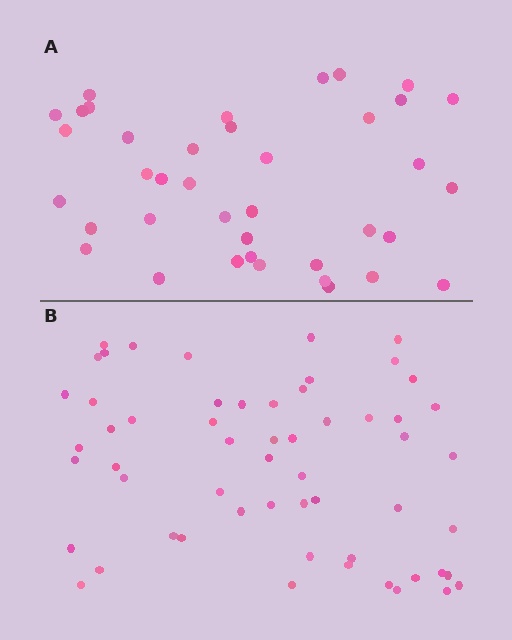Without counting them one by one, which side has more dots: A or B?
Region B (the bottom region) has more dots.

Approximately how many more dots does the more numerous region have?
Region B has approximately 20 more dots than region A.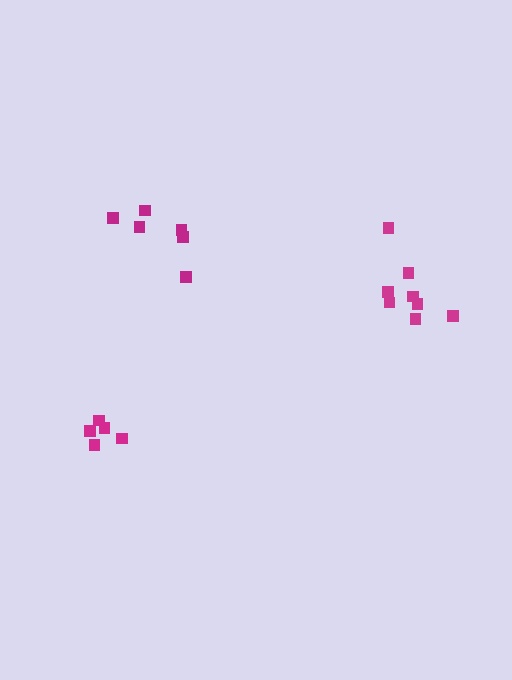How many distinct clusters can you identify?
There are 3 distinct clusters.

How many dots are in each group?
Group 1: 6 dots, Group 2: 5 dots, Group 3: 8 dots (19 total).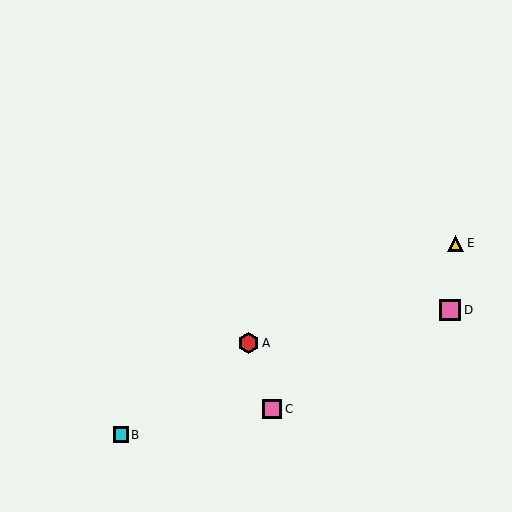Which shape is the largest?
The pink square (labeled D) is the largest.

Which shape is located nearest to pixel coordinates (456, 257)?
The yellow triangle (labeled E) at (456, 243) is nearest to that location.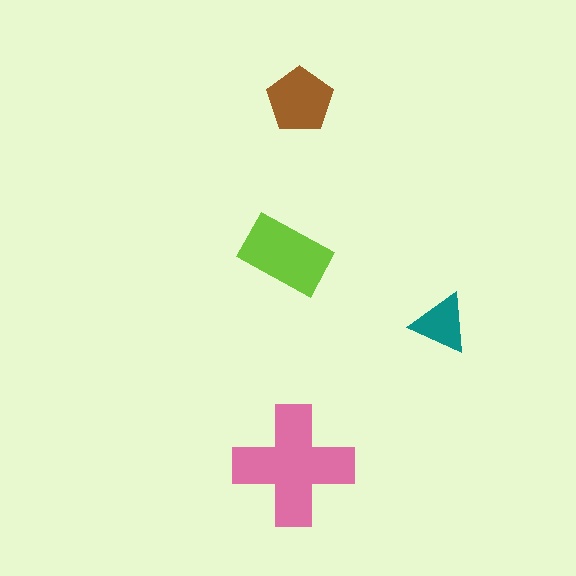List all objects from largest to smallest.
The pink cross, the lime rectangle, the brown pentagon, the teal triangle.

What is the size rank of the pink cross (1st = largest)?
1st.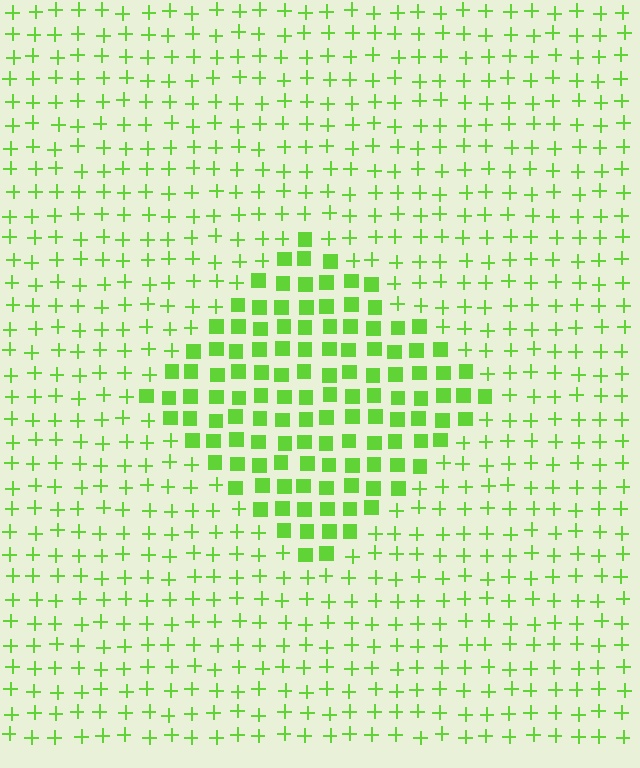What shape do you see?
I see a diamond.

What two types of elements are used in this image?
The image uses squares inside the diamond region and plus signs outside it.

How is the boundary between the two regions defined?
The boundary is defined by a change in element shape: squares inside vs. plus signs outside. All elements share the same color and spacing.